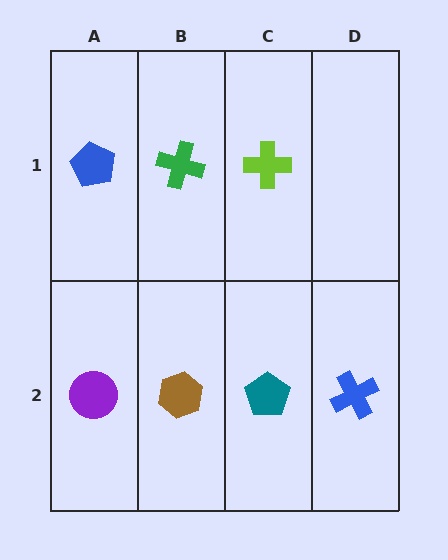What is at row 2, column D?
A blue cross.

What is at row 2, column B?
A brown hexagon.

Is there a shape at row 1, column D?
No, that cell is empty.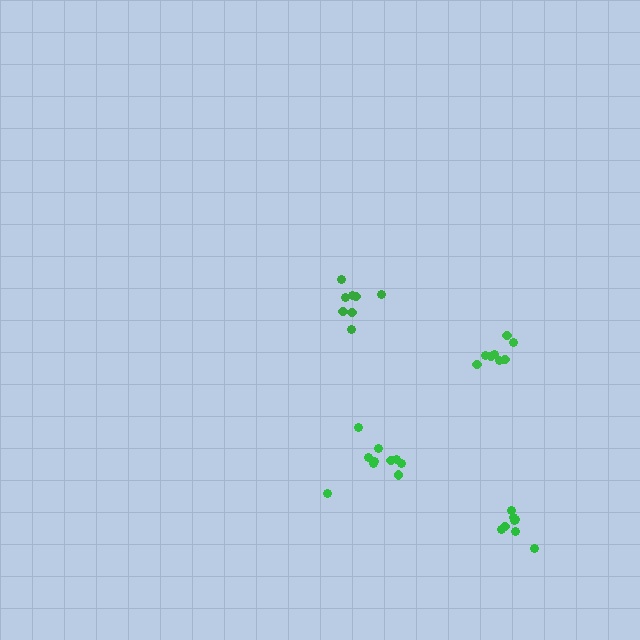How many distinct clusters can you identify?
There are 4 distinct clusters.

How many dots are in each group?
Group 1: 10 dots, Group 2: 8 dots, Group 3: 8 dots, Group 4: 8 dots (34 total).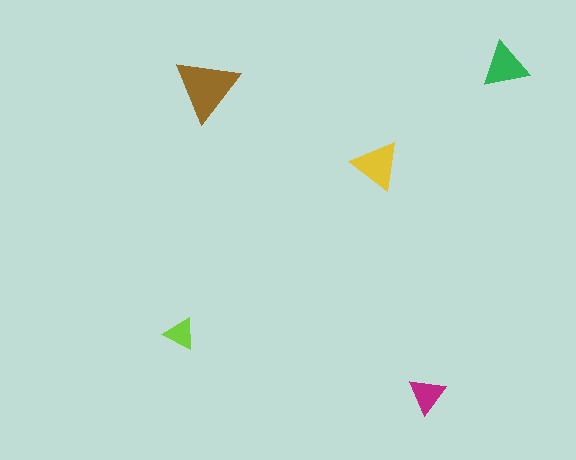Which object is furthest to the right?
The green triangle is rightmost.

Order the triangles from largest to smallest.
the brown one, the yellow one, the green one, the magenta one, the lime one.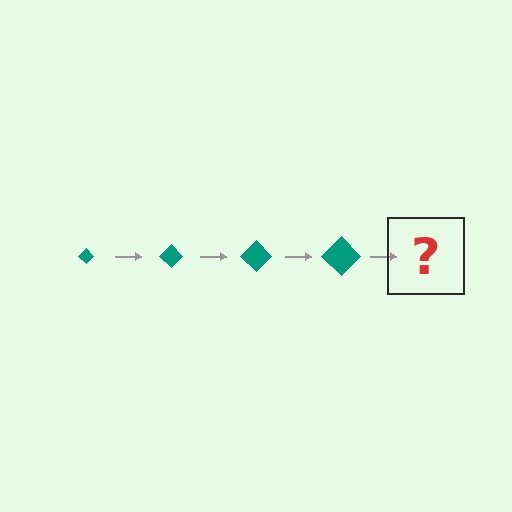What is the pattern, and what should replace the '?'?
The pattern is that the diamond gets progressively larger each step. The '?' should be a teal diamond, larger than the previous one.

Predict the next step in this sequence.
The next step is a teal diamond, larger than the previous one.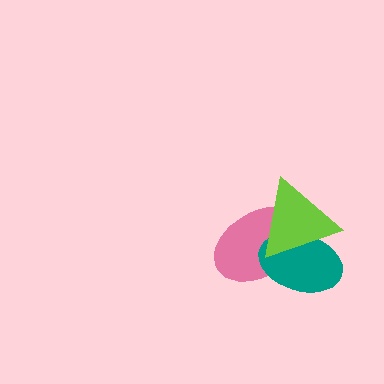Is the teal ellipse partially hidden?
Yes, it is partially covered by another shape.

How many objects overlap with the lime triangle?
2 objects overlap with the lime triangle.